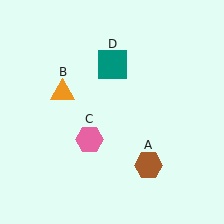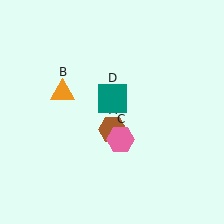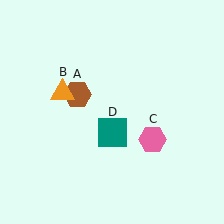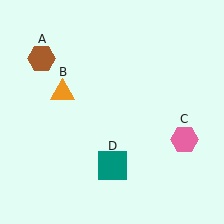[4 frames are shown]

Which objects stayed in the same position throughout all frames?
Orange triangle (object B) remained stationary.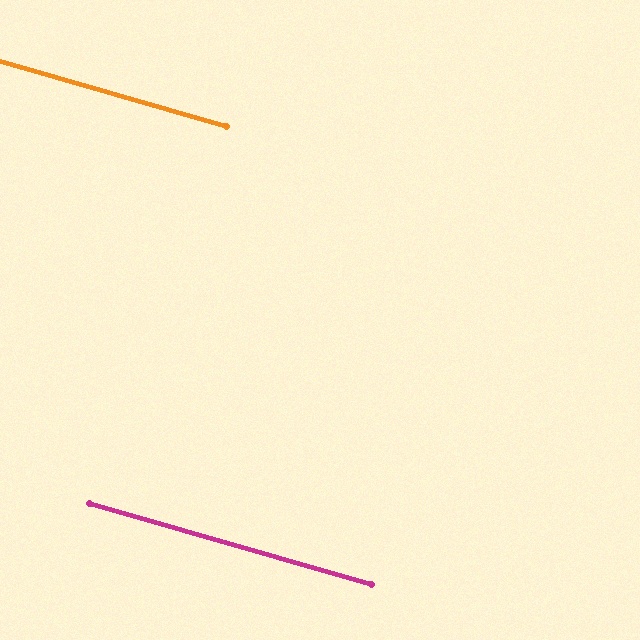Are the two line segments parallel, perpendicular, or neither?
Parallel — their directions differ by only 0.2°.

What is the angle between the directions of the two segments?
Approximately 0 degrees.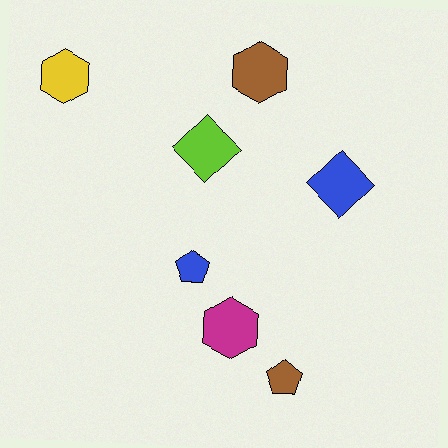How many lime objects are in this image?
There is 1 lime object.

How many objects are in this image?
There are 7 objects.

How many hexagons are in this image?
There are 3 hexagons.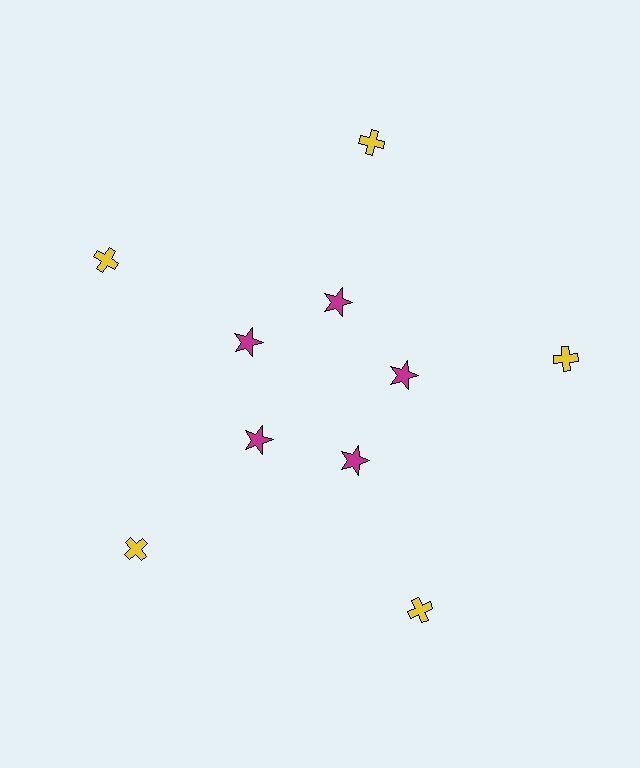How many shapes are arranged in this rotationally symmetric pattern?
There are 10 shapes, arranged in 5 groups of 2.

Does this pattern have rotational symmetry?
Yes, this pattern has 5-fold rotational symmetry. It looks the same after rotating 72 degrees around the center.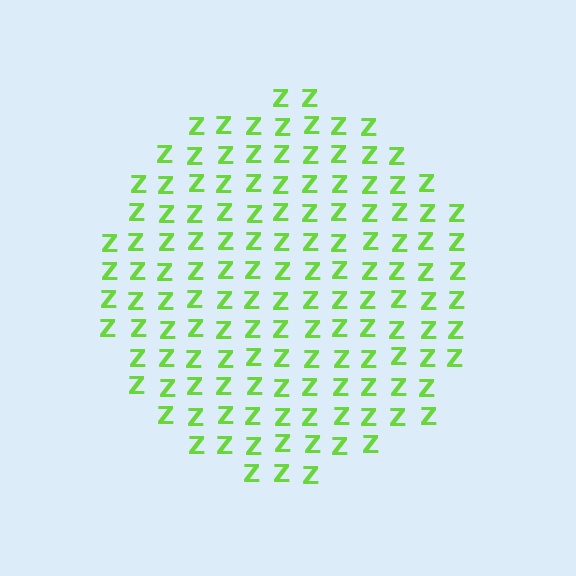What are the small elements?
The small elements are letter Z's.